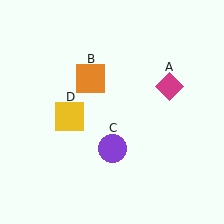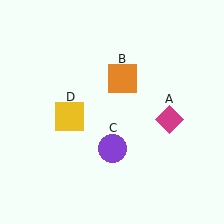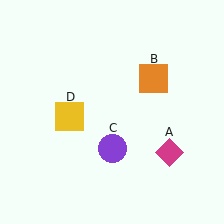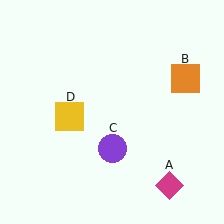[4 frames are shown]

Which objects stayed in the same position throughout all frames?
Purple circle (object C) and yellow square (object D) remained stationary.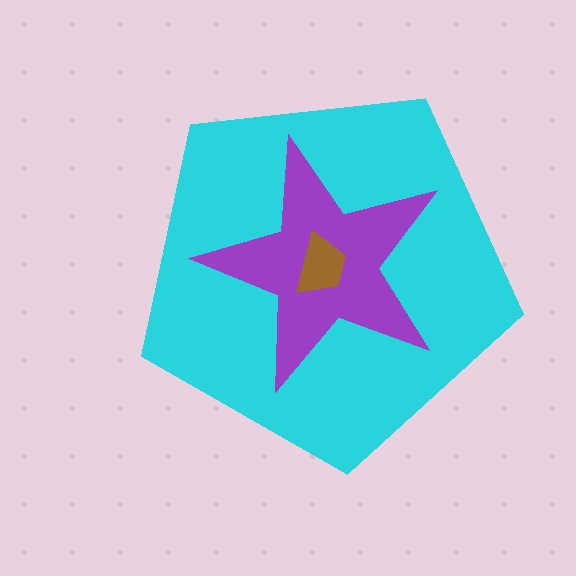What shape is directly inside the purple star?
The brown trapezoid.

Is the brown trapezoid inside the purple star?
Yes.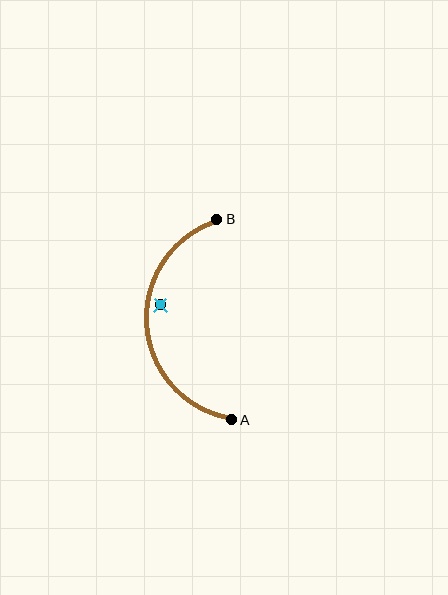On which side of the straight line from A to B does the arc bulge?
The arc bulges to the left of the straight line connecting A and B.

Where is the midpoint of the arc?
The arc midpoint is the point on the curve farthest from the straight line joining A and B. It sits to the left of that line.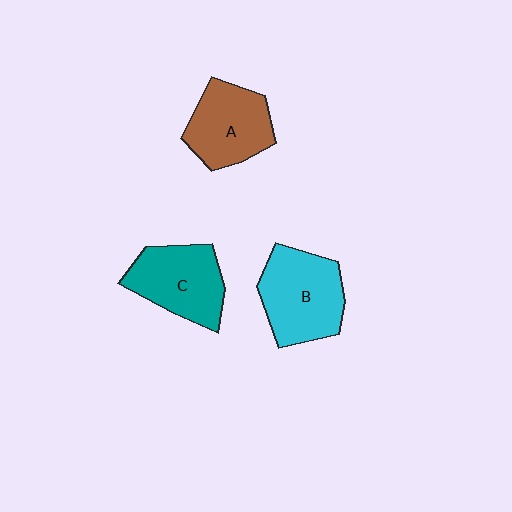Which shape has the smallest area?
Shape A (brown).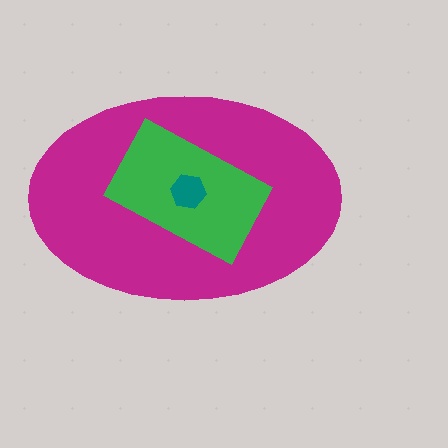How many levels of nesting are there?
3.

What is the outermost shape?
The magenta ellipse.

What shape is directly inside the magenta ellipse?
The green rectangle.